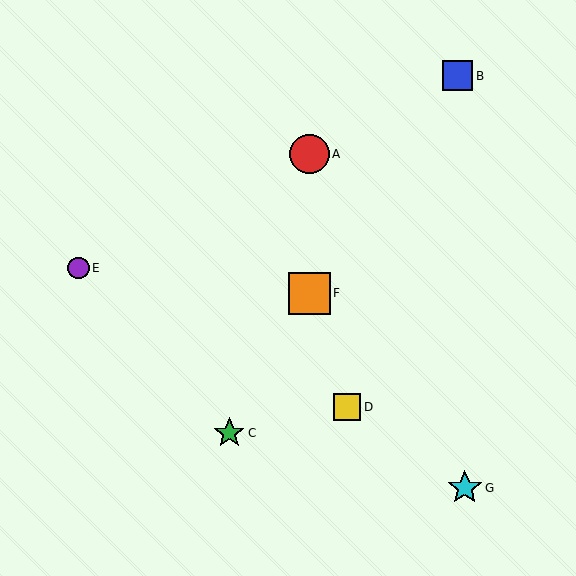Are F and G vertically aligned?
No, F is at x≈309 and G is at x≈465.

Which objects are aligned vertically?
Objects A, F are aligned vertically.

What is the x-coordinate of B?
Object B is at x≈458.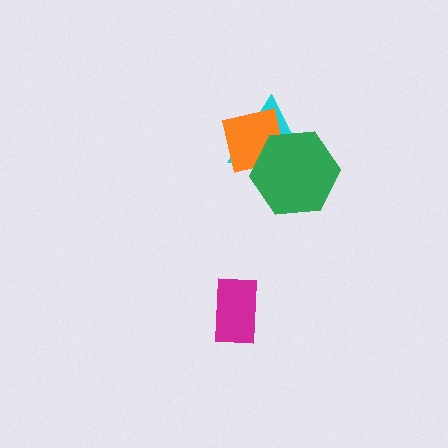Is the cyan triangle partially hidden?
Yes, it is partially covered by another shape.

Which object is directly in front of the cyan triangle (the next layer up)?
The orange square is directly in front of the cyan triangle.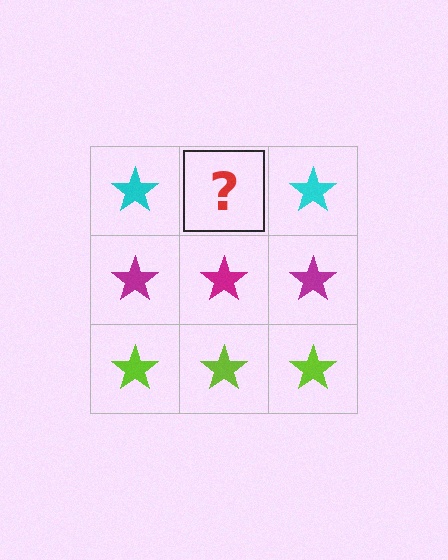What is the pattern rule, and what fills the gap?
The rule is that each row has a consistent color. The gap should be filled with a cyan star.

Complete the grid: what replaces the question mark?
The question mark should be replaced with a cyan star.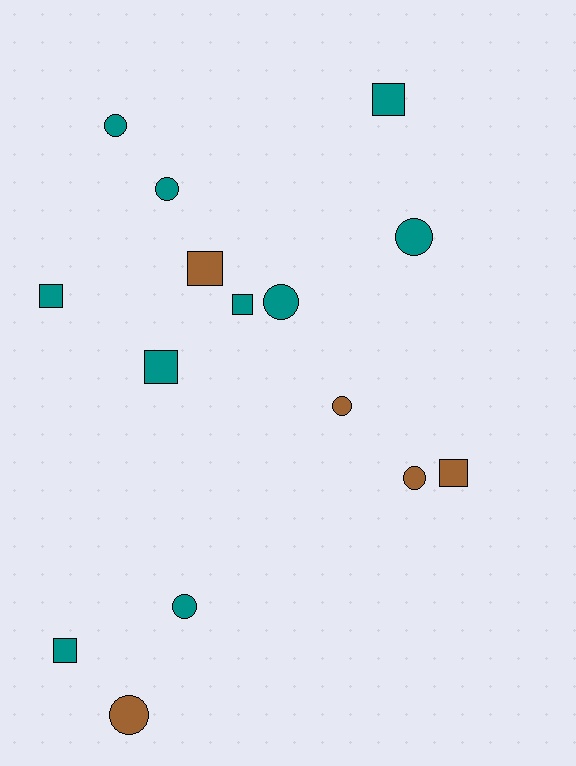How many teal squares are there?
There are 5 teal squares.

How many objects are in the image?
There are 15 objects.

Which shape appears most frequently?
Circle, with 8 objects.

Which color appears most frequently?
Teal, with 10 objects.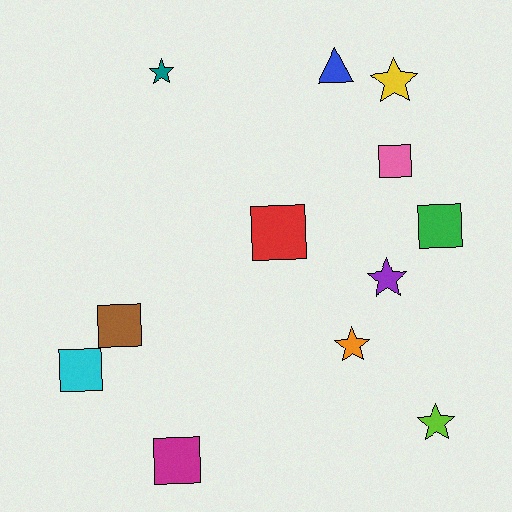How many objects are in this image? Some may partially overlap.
There are 12 objects.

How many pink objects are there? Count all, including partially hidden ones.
There is 1 pink object.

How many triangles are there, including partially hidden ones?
There is 1 triangle.